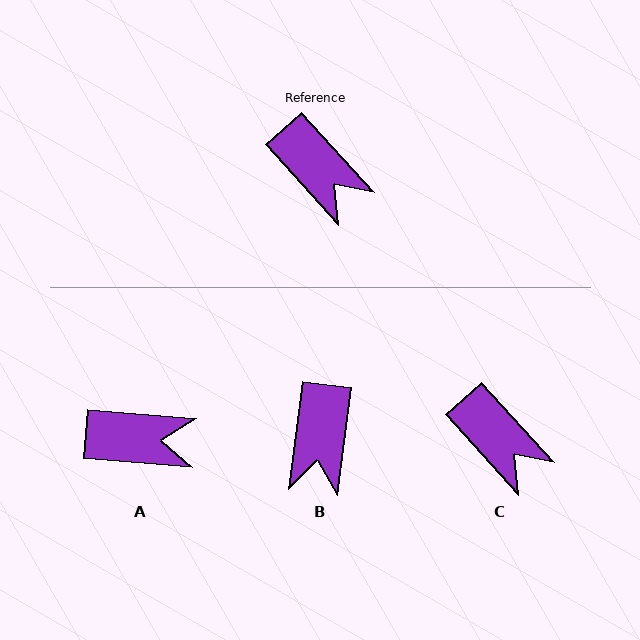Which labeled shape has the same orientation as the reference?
C.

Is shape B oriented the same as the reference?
No, it is off by about 49 degrees.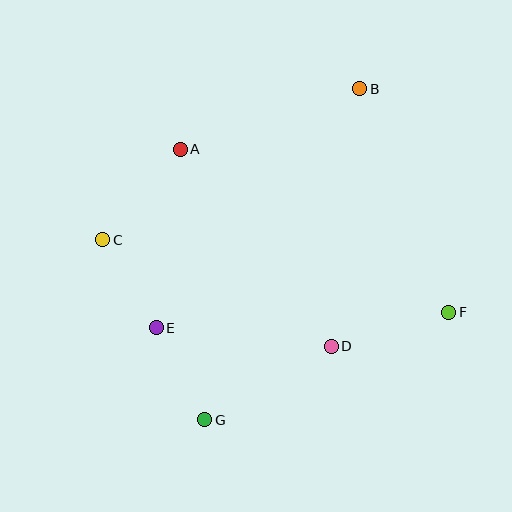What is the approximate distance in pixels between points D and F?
The distance between D and F is approximately 122 pixels.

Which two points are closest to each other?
Points C and E are closest to each other.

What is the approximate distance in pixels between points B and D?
The distance between B and D is approximately 259 pixels.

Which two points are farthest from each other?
Points B and G are farthest from each other.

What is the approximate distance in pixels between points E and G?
The distance between E and G is approximately 104 pixels.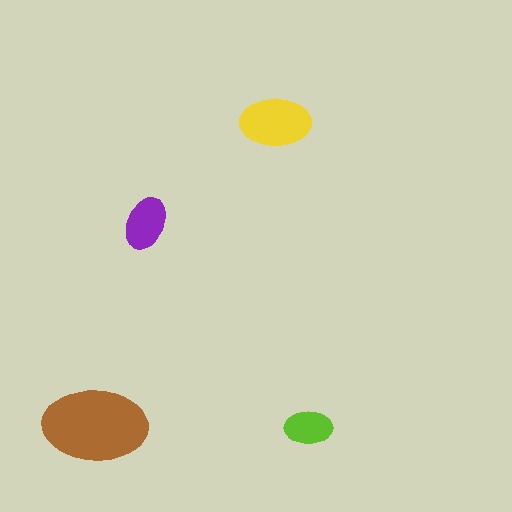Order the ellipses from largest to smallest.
the brown one, the yellow one, the purple one, the lime one.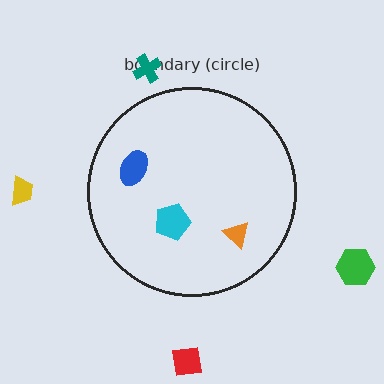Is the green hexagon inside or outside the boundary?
Outside.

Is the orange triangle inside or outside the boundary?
Inside.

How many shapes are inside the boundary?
3 inside, 4 outside.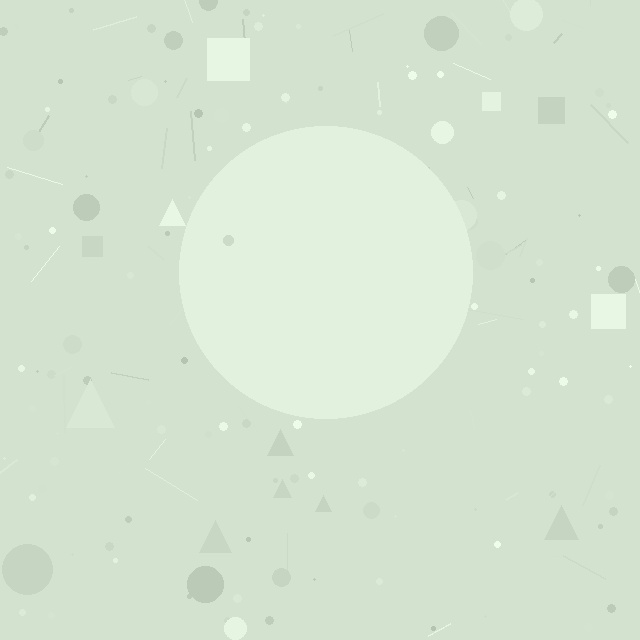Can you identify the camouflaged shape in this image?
The camouflaged shape is a circle.